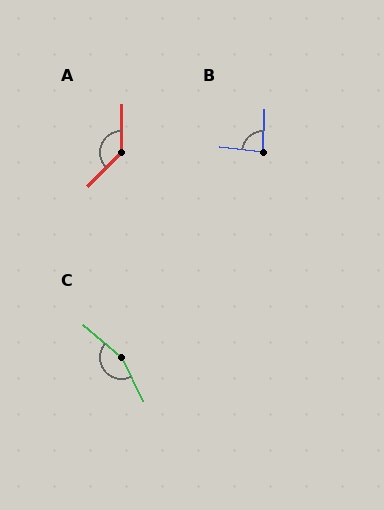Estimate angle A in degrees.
Approximately 135 degrees.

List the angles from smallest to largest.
B (85°), A (135°), C (156°).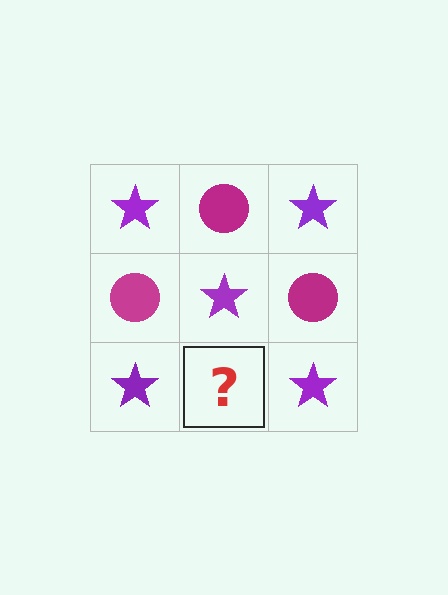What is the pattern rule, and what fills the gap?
The rule is that it alternates purple star and magenta circle in a checkerboard pattern. The gap should be filled with a magenta circle.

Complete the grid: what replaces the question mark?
The question mark should be replaced with a magenta circle.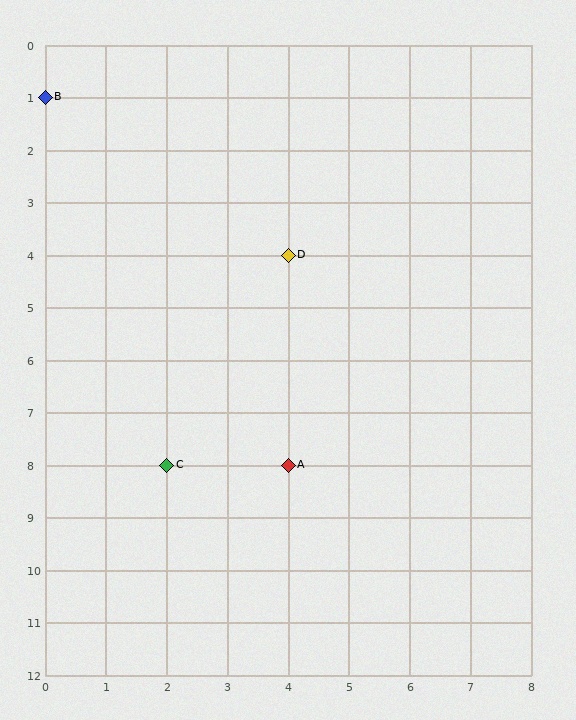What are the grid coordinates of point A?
Point A is at grid coordinates (4, 8).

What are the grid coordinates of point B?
Point B is at grid coordinates (0, 1).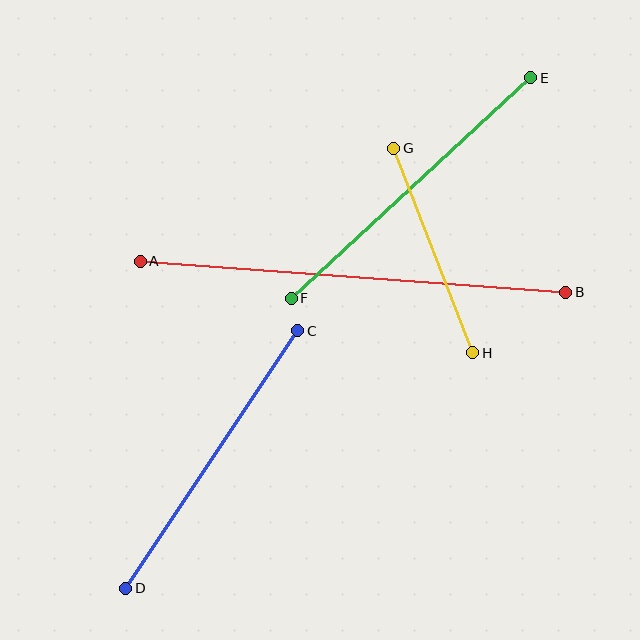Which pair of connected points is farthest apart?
Points A and B are farthest apart.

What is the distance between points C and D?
The distance is approximately 310 pixels.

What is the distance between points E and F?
The distance is approximately 326 pixels.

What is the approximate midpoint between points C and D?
The midpoint is at approximately (212, 460) pixels.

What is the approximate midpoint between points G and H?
The midpoint is at approximately (433, 251) pixels.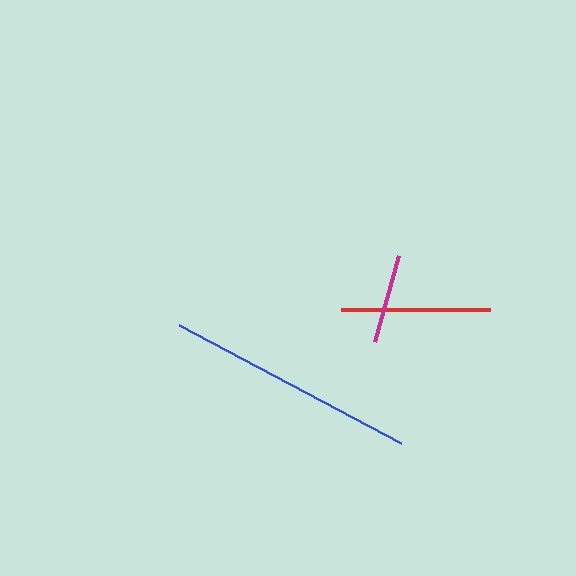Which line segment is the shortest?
The magenta line is the shortest at approximately 89 pixels.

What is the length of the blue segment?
The blue segment is approximately 252 pixels long.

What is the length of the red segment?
The red segment is approximately 149 pixels long.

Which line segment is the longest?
The blue line is the longest at approximately 252 pixels.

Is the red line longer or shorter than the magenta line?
The red line is longer than the magenta line.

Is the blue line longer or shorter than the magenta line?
The blue line is longer than the magenta line.